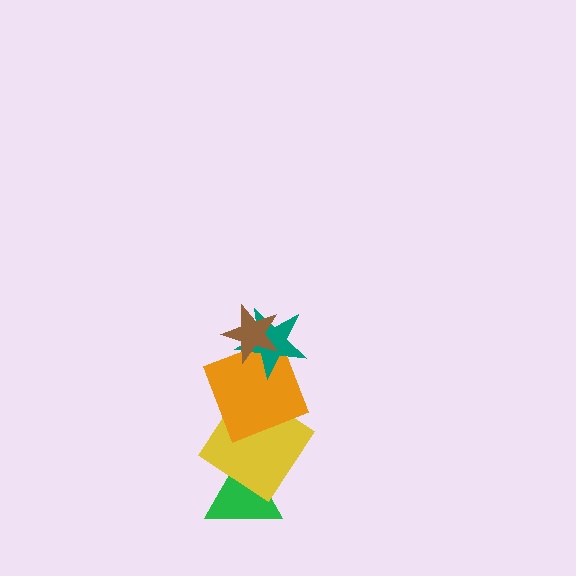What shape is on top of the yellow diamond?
The orange square is on top of the yellow diamond.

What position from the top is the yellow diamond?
The yellow diamond is 4th from the top.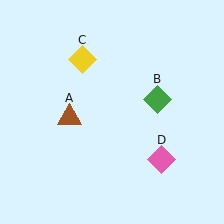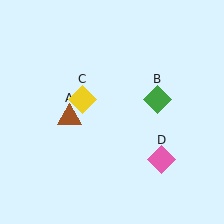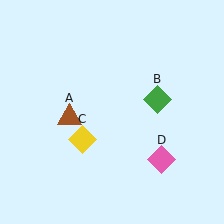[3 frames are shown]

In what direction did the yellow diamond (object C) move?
The yellow diamond (object C) moved down.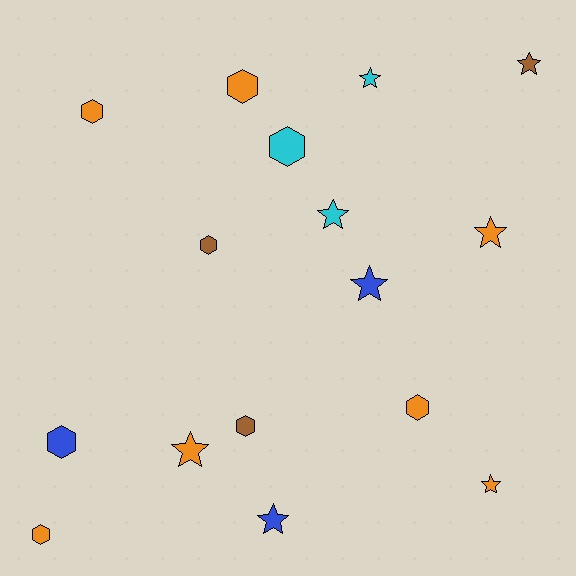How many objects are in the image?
There are 16 objects.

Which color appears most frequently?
Orange, with 7 objects.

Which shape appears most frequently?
Star, with 8 objects.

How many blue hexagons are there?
There is 1 blue hexagon.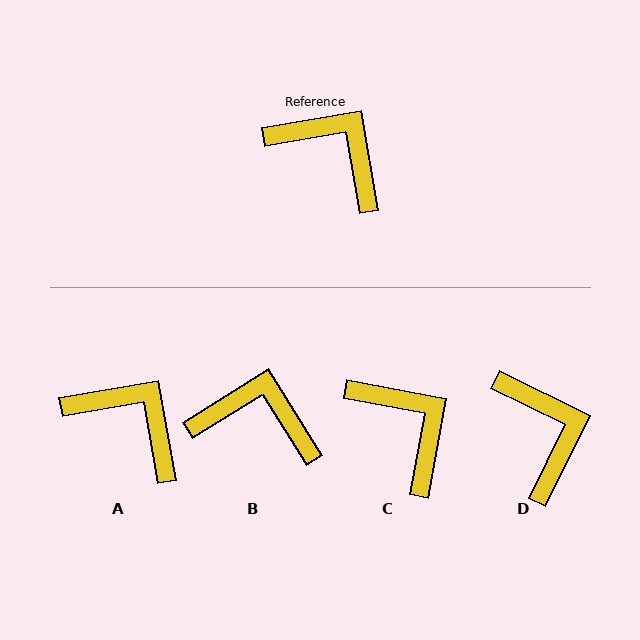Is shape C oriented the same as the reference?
No, it is off by about 20 degrees.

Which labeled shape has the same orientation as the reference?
A.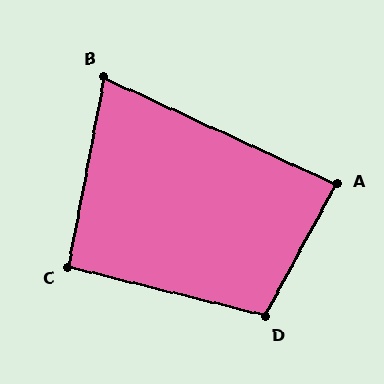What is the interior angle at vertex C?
Approximately 94 degrees (approximately right).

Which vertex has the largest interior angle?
D, at approximately 104 degrees.